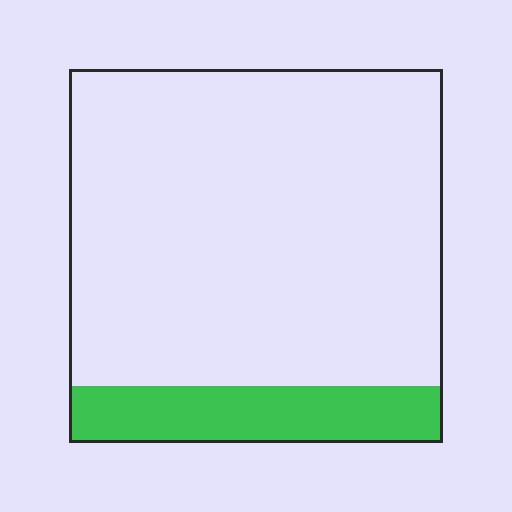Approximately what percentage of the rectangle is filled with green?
Approximately 15%.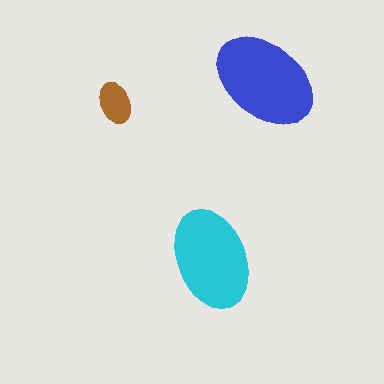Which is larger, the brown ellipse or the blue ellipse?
The blue one.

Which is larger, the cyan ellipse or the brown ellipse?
The cyan one.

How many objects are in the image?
There are 3 objects in the image.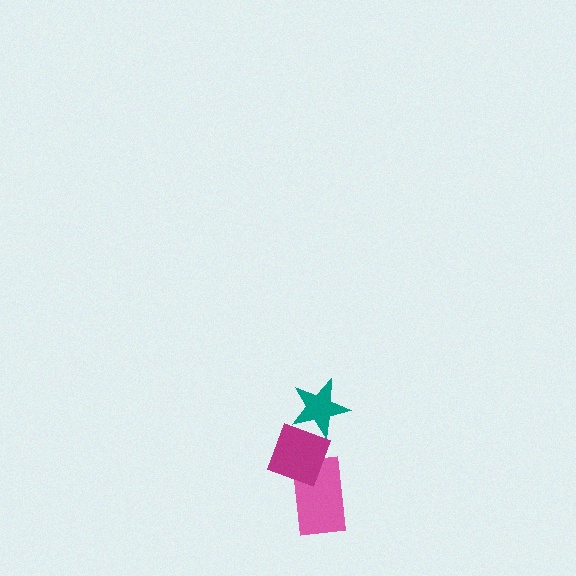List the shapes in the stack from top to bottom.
From top to bottom: the teal star, the magenta diamond, the pink rectangle.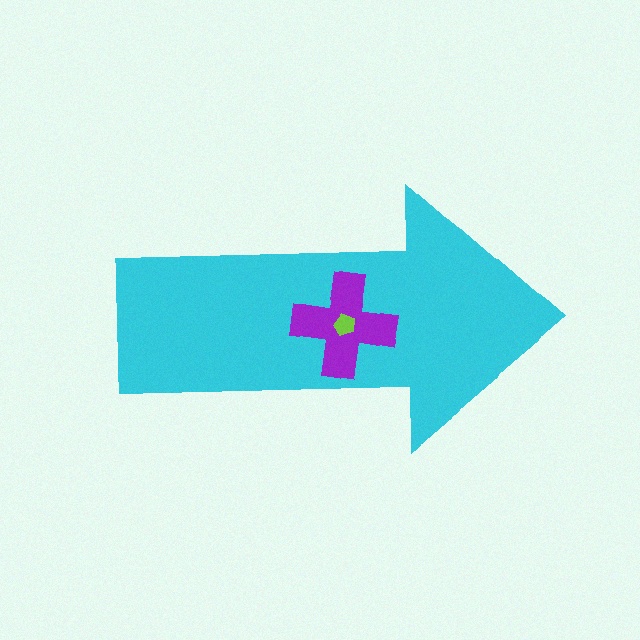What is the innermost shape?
The lime pentagon.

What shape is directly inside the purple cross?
The lime pentagon.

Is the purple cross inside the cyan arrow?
Yes.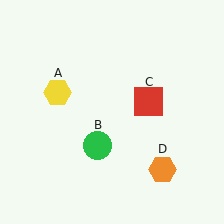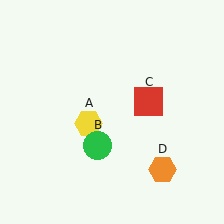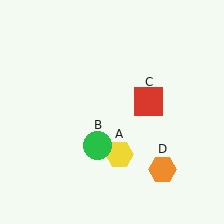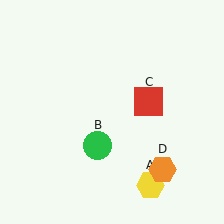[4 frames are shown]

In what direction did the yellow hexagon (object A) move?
The yellow hexagon (object A) moved down and to the right.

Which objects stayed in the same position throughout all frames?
Green circle (object B) and red square (object C) and orange hexagon (object D) remained stationary.